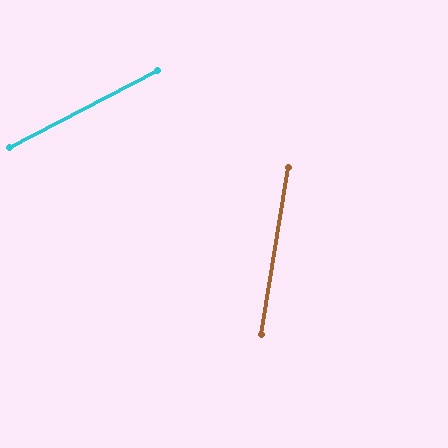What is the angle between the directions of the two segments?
Approximately 53 degrees.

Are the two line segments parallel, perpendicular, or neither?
Neither parallel nor perpendicular — they differ by about 53°.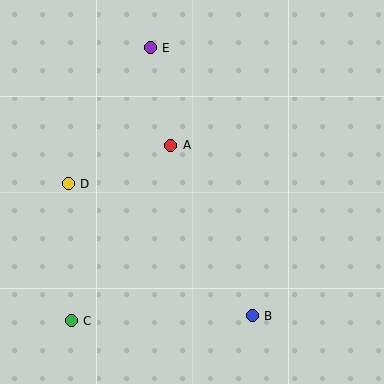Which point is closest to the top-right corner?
Point E is closest to the top-right corner.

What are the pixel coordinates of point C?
Point C is at (71, 321).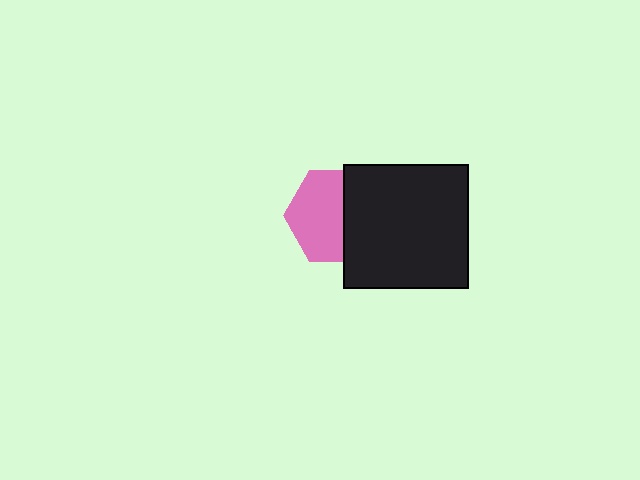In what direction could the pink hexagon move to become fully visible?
The pink hexagon could move left. That would shift it out from behind the black square entirely.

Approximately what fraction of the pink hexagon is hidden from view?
Roughly 41% of the pink hexagon is hidden behind the black square.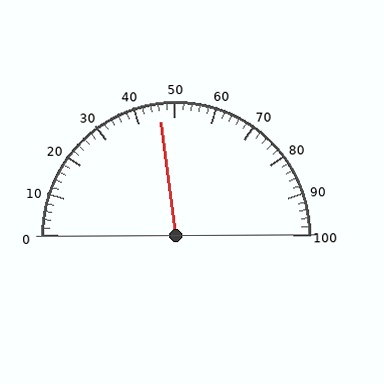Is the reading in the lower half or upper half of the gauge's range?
The reading is in the lower half of the range (0 to 100).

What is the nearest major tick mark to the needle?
The nearest major tick mark is 50.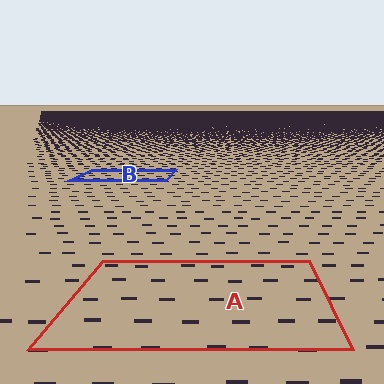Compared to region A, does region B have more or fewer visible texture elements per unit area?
Region B has more texture elements per unit area — they are packed more densely because it is farther away.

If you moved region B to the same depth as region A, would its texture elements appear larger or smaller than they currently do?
They would appear larger. At a closer depth, the same texture elements are projected at a bigger on-screen size.